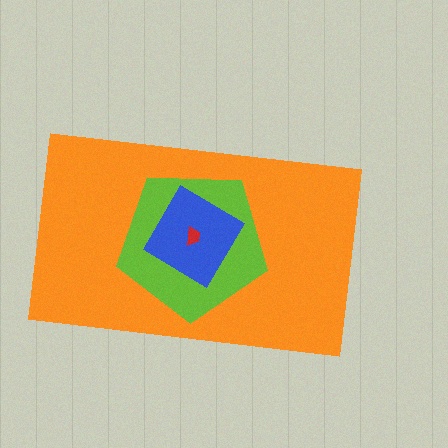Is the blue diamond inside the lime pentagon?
Yes.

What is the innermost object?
The red trapezoid.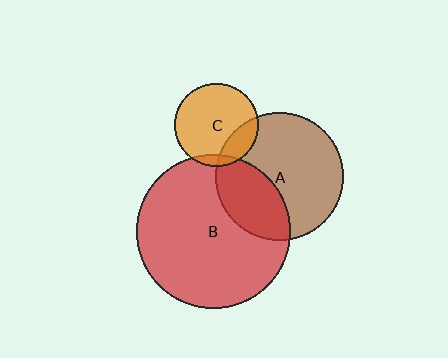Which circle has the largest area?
Circle B (red).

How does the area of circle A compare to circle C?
Approximately 2.3 times.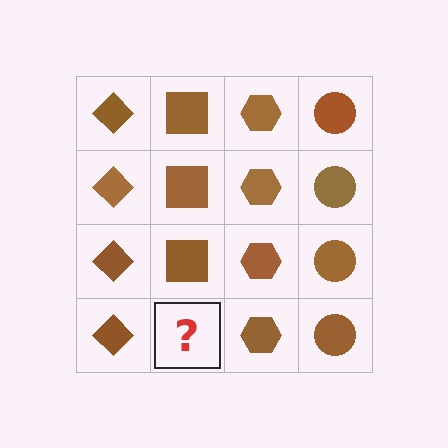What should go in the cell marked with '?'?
The missing cell should contain a brown square.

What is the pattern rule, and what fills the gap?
The rule is that each column has a consistent shape. The gap should be filled with a brown square.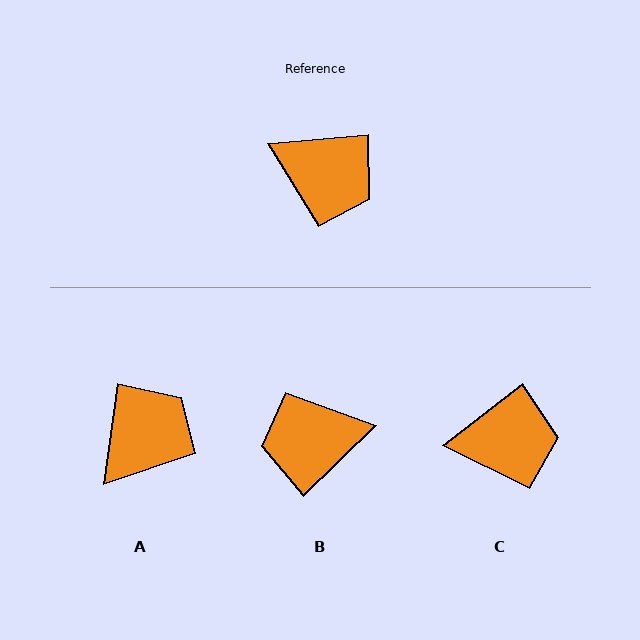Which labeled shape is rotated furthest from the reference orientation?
B, about 142 degrees away.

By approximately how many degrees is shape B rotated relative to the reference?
Approximately 142 degrees clockwise.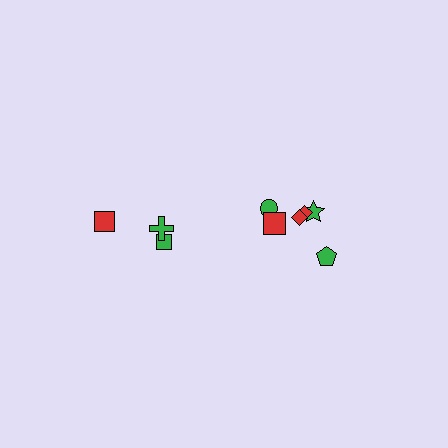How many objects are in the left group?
There are 3 objects.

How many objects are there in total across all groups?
There are 9 objects.